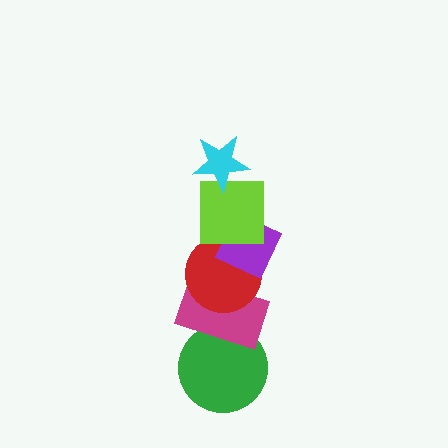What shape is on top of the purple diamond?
The lime square is on top of the purple diamond.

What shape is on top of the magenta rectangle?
The red circle is on top of the magenta rectangle.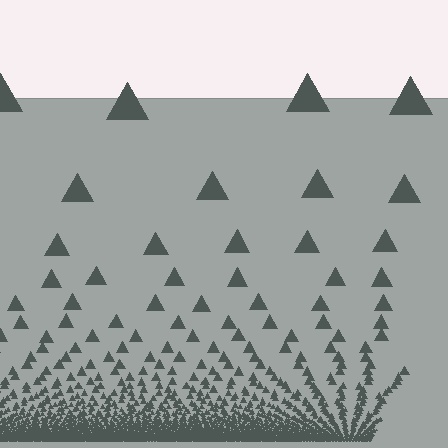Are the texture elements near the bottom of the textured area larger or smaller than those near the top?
Smaller. The gradient is inverted — elements near the bottom are smaller and denser.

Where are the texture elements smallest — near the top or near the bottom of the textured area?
Near the bottom.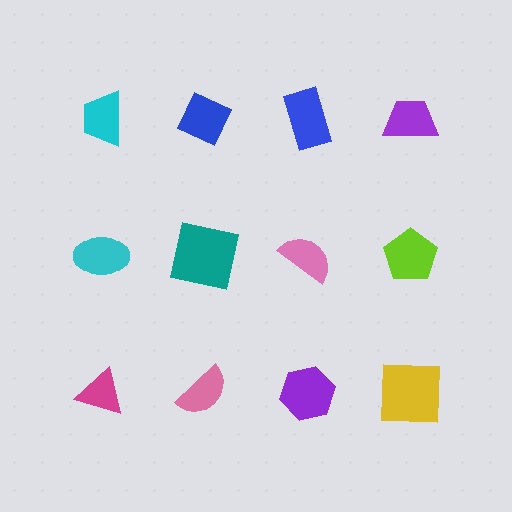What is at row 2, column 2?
A teal square.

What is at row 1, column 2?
A blue diamond.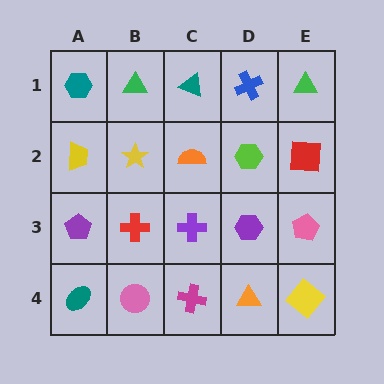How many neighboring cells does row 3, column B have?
4.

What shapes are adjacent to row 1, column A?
A yellow trapezoid (row 2, column A), a green triangle (row 1, column B).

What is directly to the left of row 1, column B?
A teal hexagon.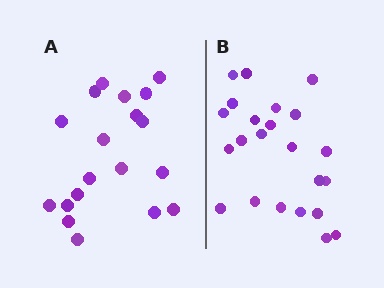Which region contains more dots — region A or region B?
Region B (the right region) has more dots.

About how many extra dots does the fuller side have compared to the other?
Region B has about 4 more dots than region A.